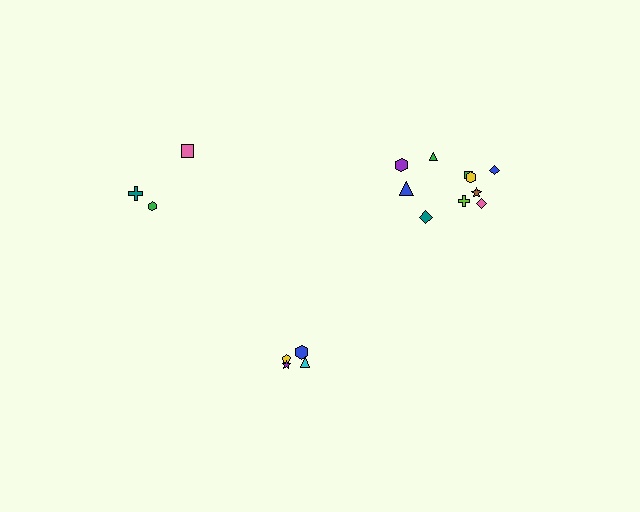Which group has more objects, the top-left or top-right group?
The top-right group.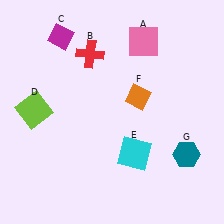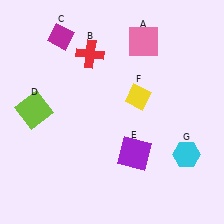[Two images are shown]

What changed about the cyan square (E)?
In Image 1, E is cyan. In Image 2, it changed to purple.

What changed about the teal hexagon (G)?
In Image 1, G is teal. In Image 2, it changed to cyan.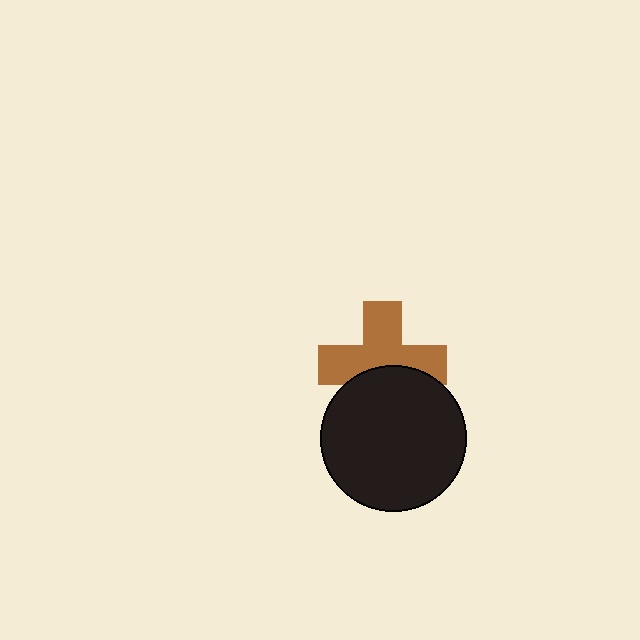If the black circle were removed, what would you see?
You would see the complete brown cross.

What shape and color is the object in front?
The object in front is a black circle.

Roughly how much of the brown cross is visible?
About half of it is visible (roughly 64%).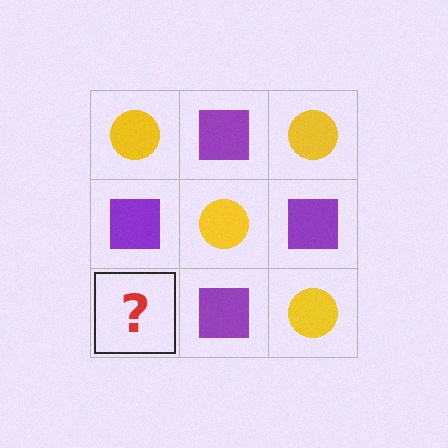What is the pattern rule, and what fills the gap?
The rule is that it alternates yellow circle and purple square in a checkerboard pattern. The gap should be filled with a yellow circle.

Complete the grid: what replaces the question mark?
The question mark should be replaced with a yellow circle.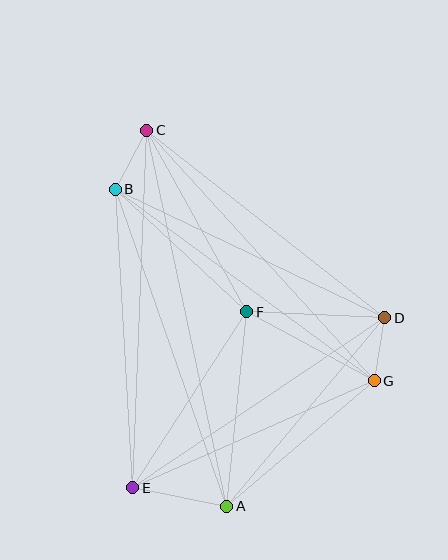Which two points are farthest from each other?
Points A and C are farthest from each other.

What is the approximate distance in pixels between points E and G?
The distance between E and G is approximately 264 pixels.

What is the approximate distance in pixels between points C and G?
The distance between C and G is approximately 338 pixels.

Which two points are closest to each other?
Points D and G are closest to each other.